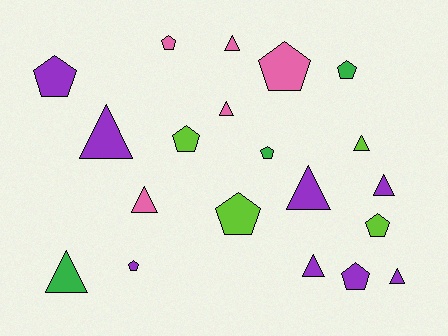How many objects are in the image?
There are 20 objects.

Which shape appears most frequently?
Pentagon, with 10 objects.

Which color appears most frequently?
Purple, with 8 objects.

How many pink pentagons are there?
There are 2 pink pentagons.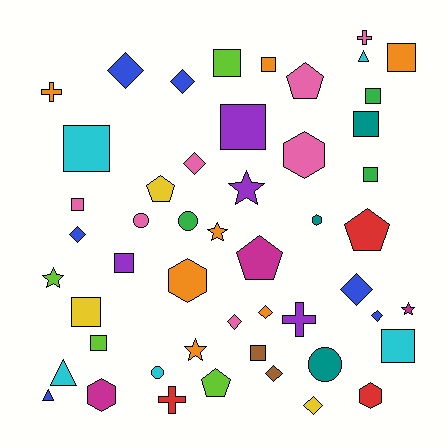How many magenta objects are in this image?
There are 3 magenta objects.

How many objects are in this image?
There are 50 objects.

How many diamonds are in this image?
There are 10 diamonds.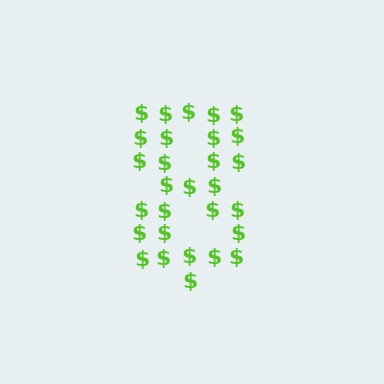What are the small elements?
The small elements are dollar signs.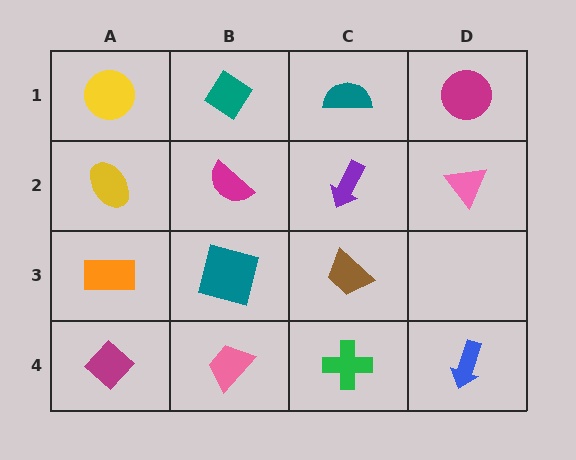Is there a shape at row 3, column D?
No, that cell is empty.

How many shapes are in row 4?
4 shapes.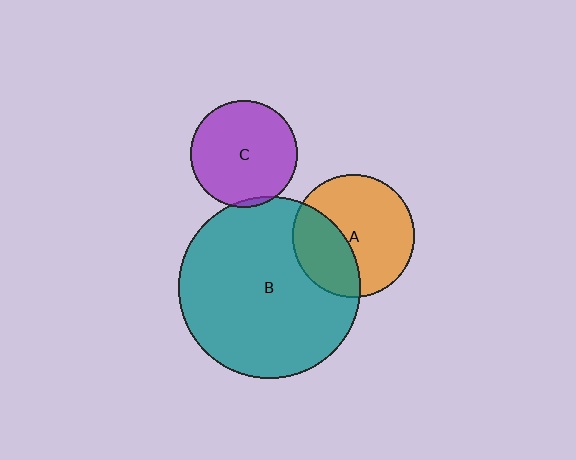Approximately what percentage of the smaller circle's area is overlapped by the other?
Approximately 5%.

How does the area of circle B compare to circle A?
Approximately 2.2 times.